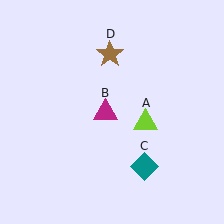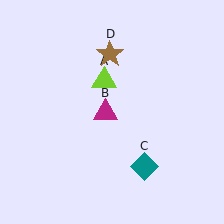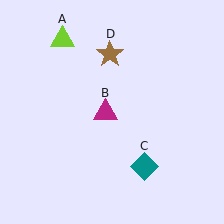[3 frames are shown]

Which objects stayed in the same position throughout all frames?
Magenta triangle (object B) and teal diamond (object C) and brown star (object D) remained stationary.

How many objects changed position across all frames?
1 object changed position: lime triangle (object A).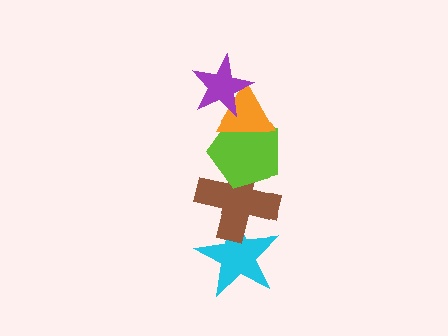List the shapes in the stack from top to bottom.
From top to bottom: the purple star, the orange triangle, the lime pentagon, the brown cross, the cyan star.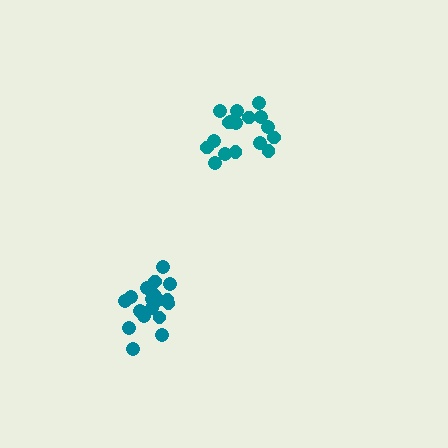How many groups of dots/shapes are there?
There are 2 groups.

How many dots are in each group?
Group 1: 17 dots, Group 2: 18 dots (35 total).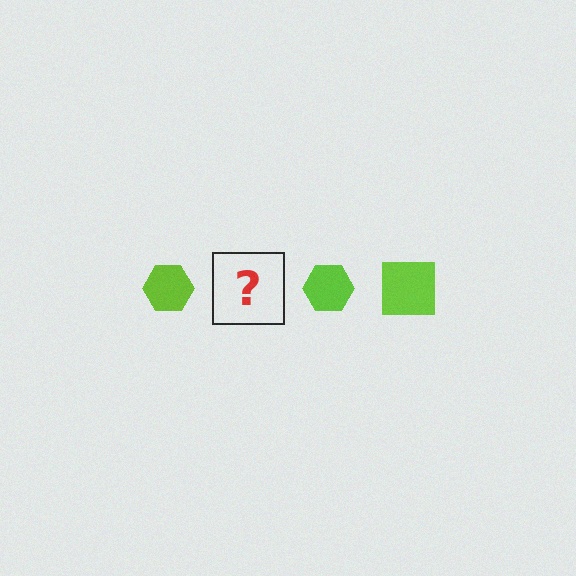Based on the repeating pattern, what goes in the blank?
The blank should be a lime square.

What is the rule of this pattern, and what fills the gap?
The rule is that the pattern cycles through hexagon, square shapes in lime. The gap should be filled with a lime square.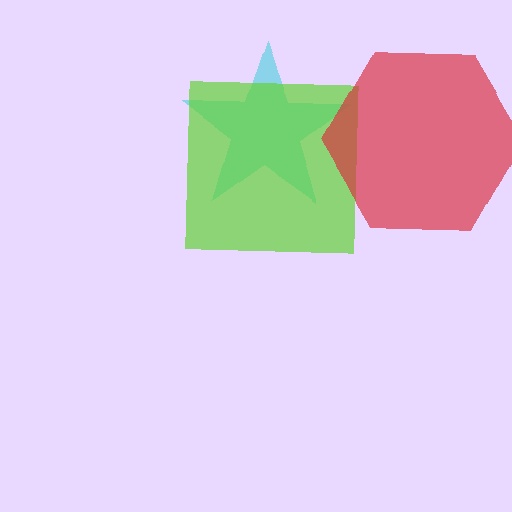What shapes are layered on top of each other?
The layered shapes are: a cyan star, a lime square, a red hexagon.